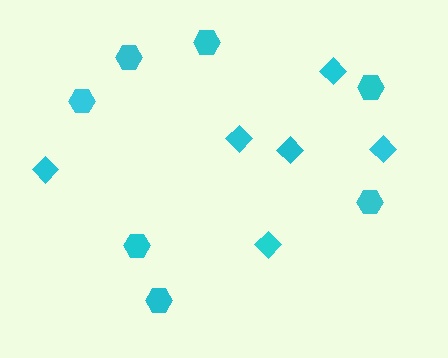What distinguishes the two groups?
There are 2 groups: one group of diamonds (6) and one group of hexagons (7).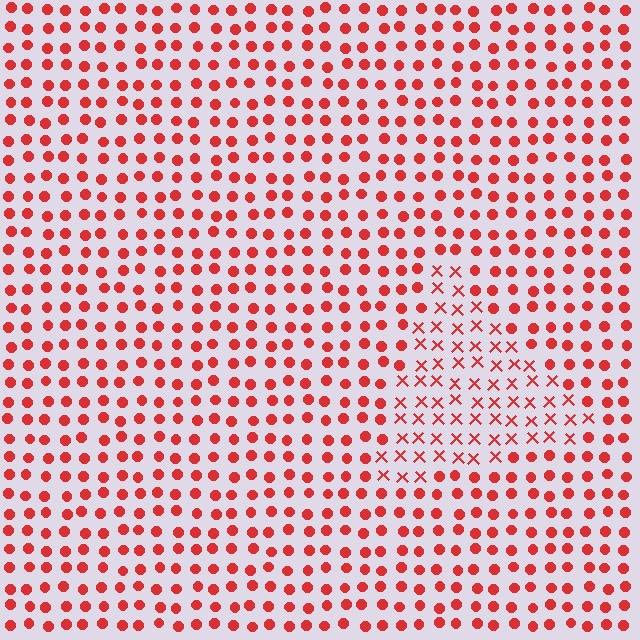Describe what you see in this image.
The image is filled with small red elements arranged in a uniform grid. A triangle-shaped region contains X marks, while the surrounding area contains circles. The boundary is defined purely by the change in element shape.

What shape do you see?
I see a triangle.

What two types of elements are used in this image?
The image uses X marks inside the triangle region and circles outside it.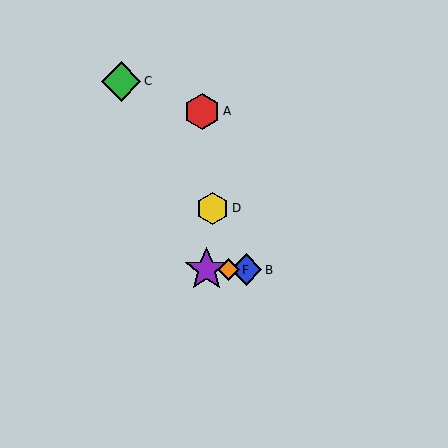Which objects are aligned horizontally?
Objects B, E, F are aligned horizontally.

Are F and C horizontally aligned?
No, F is at y≈270 and C is at y≈81.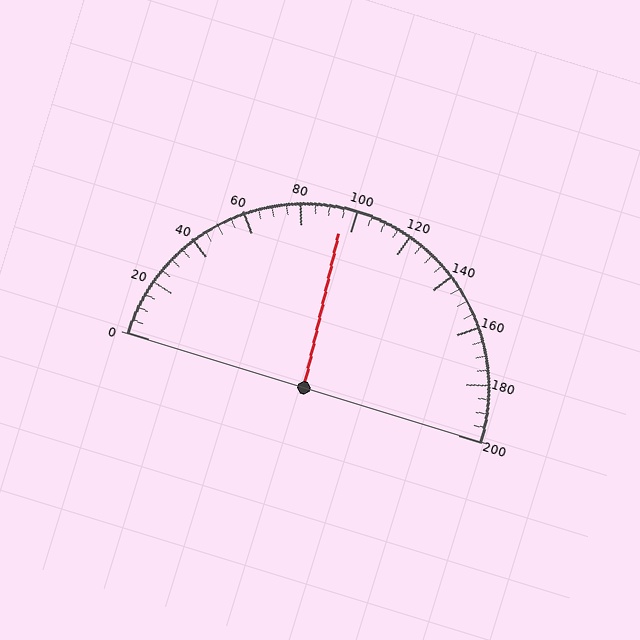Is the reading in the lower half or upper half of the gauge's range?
The reading is in the lower half of the range (0 to 200).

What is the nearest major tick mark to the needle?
The nearest major tick mark is 100.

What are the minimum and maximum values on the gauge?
The gauge ranges from 0 to 200.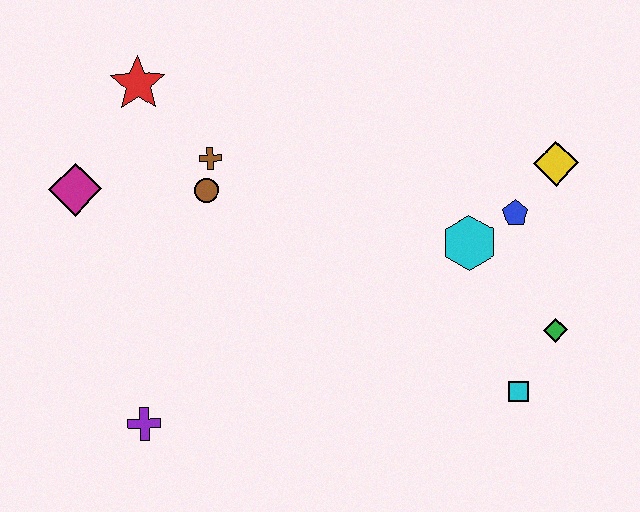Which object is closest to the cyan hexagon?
The blue pentagon is closest to the cyan hexagon.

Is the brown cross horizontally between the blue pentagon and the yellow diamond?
No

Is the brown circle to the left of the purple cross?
No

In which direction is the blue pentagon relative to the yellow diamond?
The blue pentagon is below the yellow diamond.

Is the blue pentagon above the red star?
No